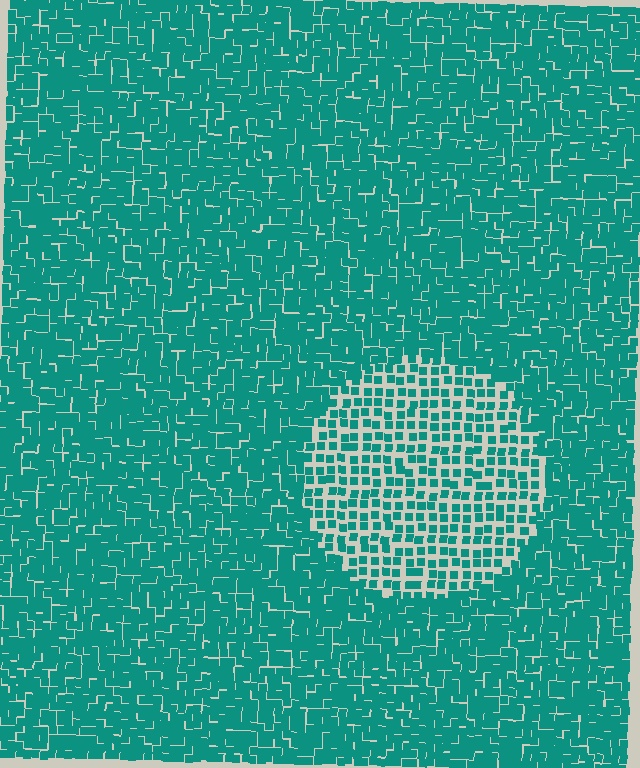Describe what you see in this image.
The image contains small teal elements arranged at two different densities. A circle-shaped region is visible where the elements are less densely packed than the surrounding area.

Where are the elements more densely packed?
The elements are more densely packed outside the circle boundary.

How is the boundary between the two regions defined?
The boundary is defined by a change in element density (approximately 2.0x ratio). All elements are the same color, size, and shape.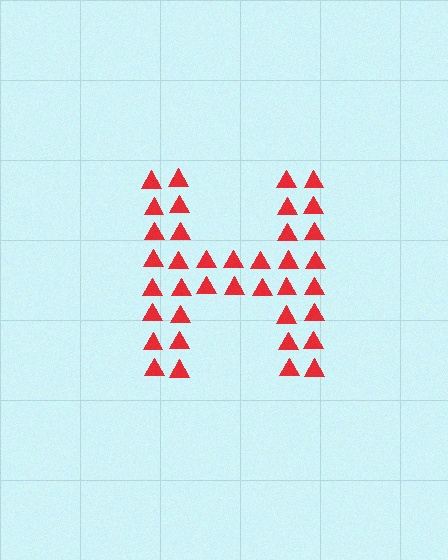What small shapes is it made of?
It is made of small triangles.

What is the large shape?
The large shape is the letter H.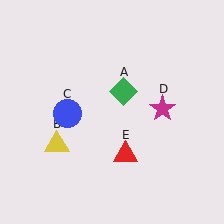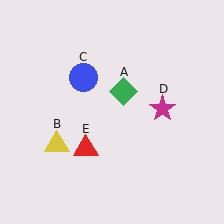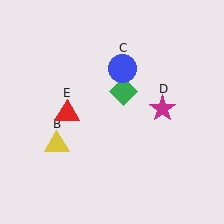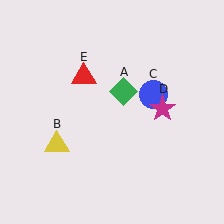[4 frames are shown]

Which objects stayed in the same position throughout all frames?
Green diamond (object A) and yellow triangle (object B) and magenta star (object D) remained stationary.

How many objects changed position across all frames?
2 objects changed position: blue circle (object C), red triangle (object E).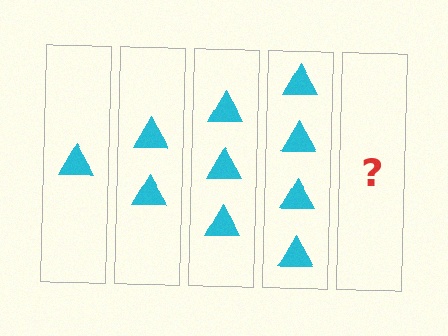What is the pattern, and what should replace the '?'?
The pattern is that each step adds one more triangle. The '?' should be 5 triangles.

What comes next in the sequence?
The next element should be 5 triangles.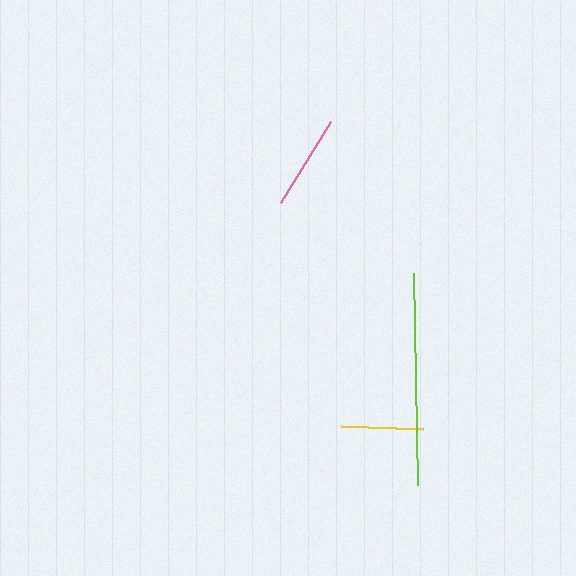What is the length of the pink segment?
The pink segment is approximately 95 pixels long.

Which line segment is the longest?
The lime line is the longest at approximately 212 pixels.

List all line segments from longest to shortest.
From longest to shortest: lime, pink, yellow.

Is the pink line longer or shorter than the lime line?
The lime line is longer than the pink line.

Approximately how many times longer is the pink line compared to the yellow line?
The pink line is approximately 1.2 times the length of the yellow line.